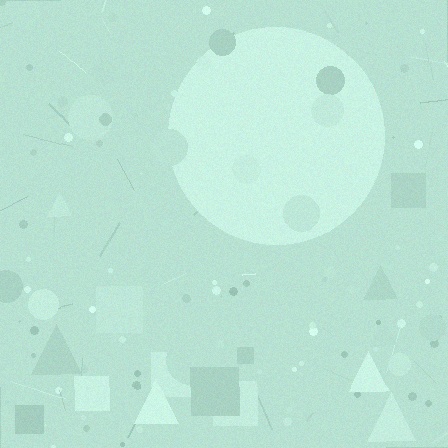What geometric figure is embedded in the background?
A circle is embedded in the background.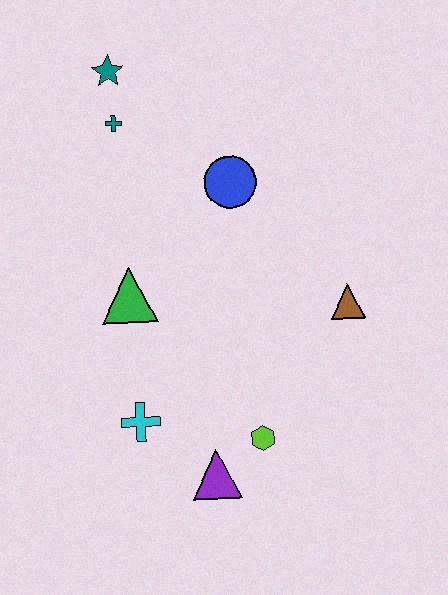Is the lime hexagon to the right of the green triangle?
Yes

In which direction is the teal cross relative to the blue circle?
The teal cross is to the left of the blue circle.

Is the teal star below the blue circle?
No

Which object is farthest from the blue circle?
The purple triangle is farthest from the blue circle.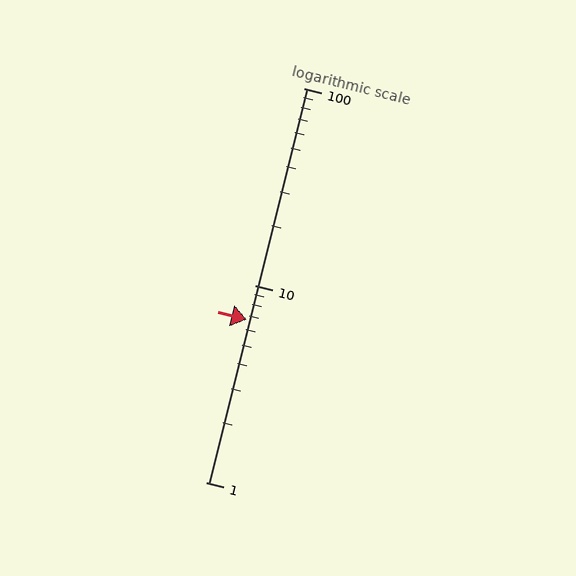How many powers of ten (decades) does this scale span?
The scale spans 2 decades, from 1 to 100.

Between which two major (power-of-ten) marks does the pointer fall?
The pointer is between 1 and 10.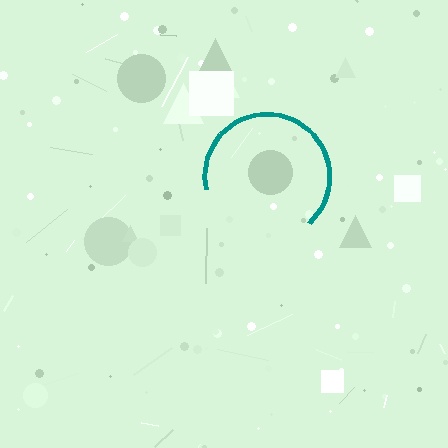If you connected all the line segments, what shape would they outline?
They would outline a circle.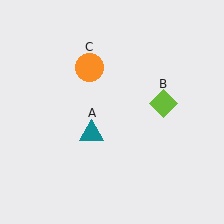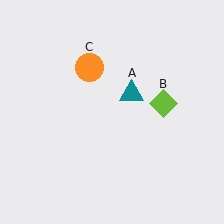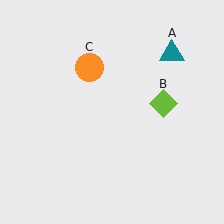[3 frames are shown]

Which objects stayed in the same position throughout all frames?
Lime diamond (object B) and orange circle (object C) remained stationary.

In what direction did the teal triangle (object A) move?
The teal triangle (object A) moved up and to the right.